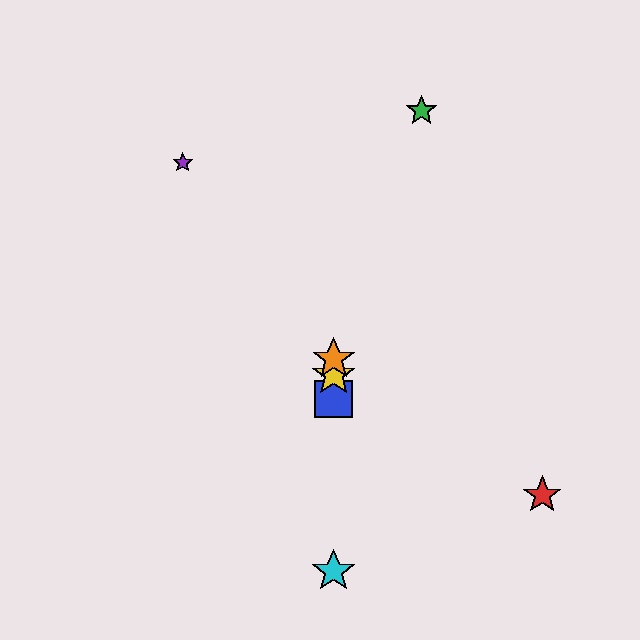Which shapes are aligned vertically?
The blue square, the yellow star, the orange star, the cyan star are aligned vertically.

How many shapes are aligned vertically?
4 shapes (the blue square, the yellow star, the orange star, the cyan star) are aligned vertically.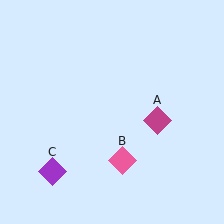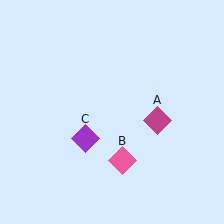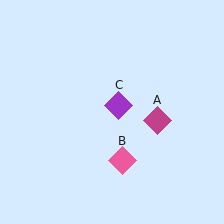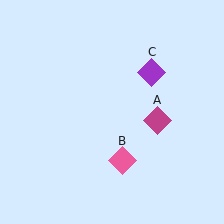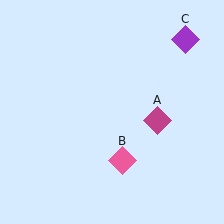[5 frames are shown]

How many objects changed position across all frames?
1 object changed position: purple diamond (object C).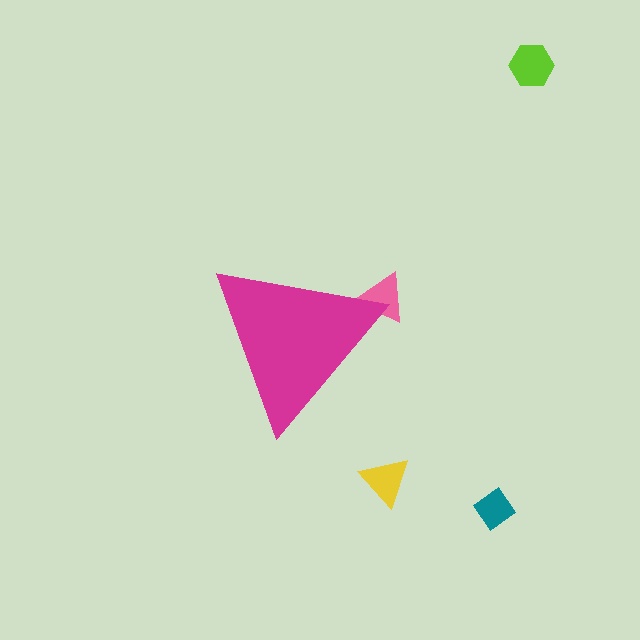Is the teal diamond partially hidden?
No, the teal diamond is fully visible.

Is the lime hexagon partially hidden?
No, the lime hexagon is fully visible.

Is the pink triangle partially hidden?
Yes, the pink triangle is partially hidden behind the magenta triangle.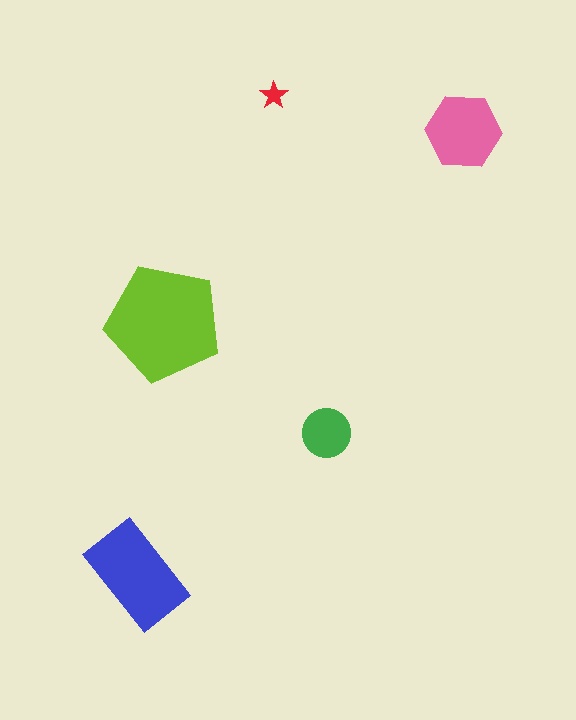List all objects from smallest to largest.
The red star, the green circle, the pink hexagon, the blue rectangle, the lime pentagon.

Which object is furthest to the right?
The pink hexagon is rightmost.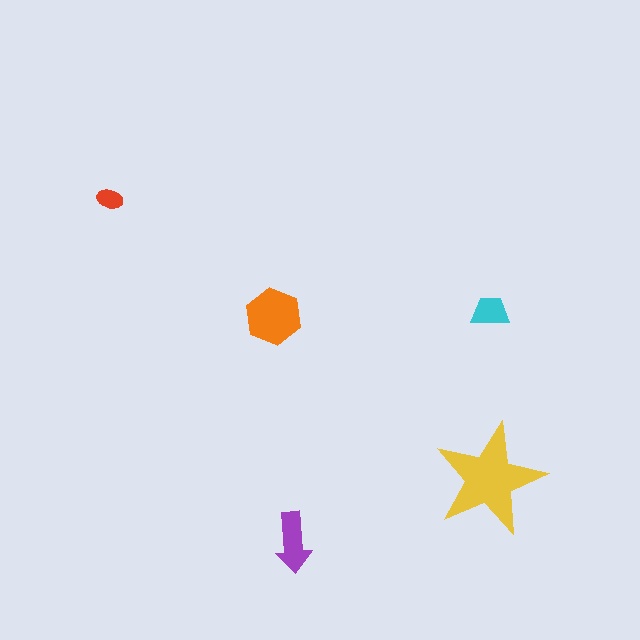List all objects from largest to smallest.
The yellow star, the orange hexagon, the purple arrow, the cyan trapezoid, the red ellipse.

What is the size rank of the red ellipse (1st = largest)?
5th.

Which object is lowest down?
The purple arrow is bottommost.